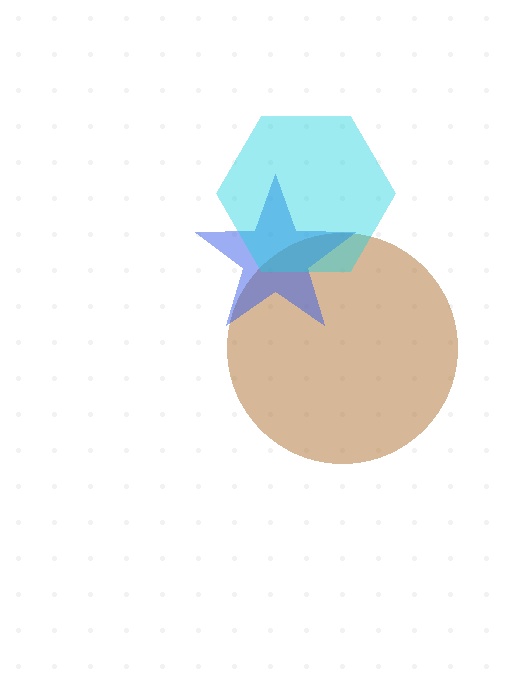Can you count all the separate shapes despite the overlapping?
Yes, there are 3 separate shapes.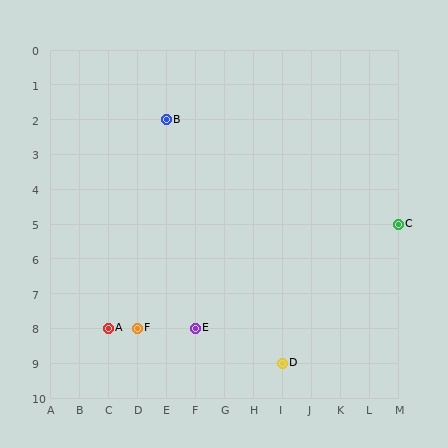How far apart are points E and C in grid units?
Points E and C are 7 columns and 3 rows apart (about 7.6 grid units diagonally).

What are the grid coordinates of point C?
Point C is at grid coordinates (M, 5).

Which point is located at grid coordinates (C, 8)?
Point A is at (C, 8).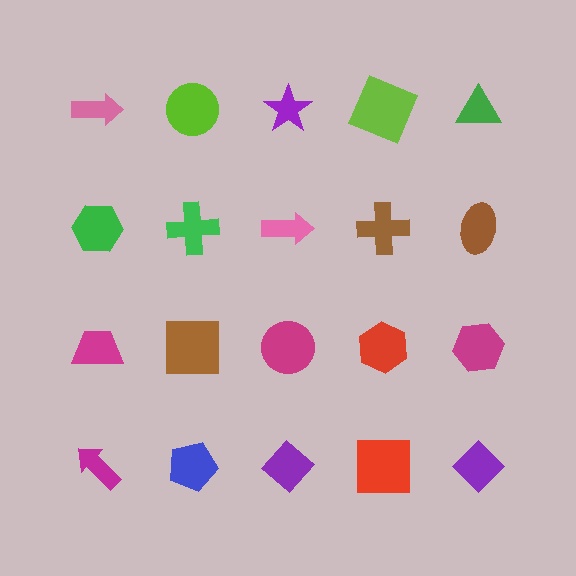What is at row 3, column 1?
A magenta trapezoid.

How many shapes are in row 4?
5 shapes.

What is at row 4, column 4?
A red square.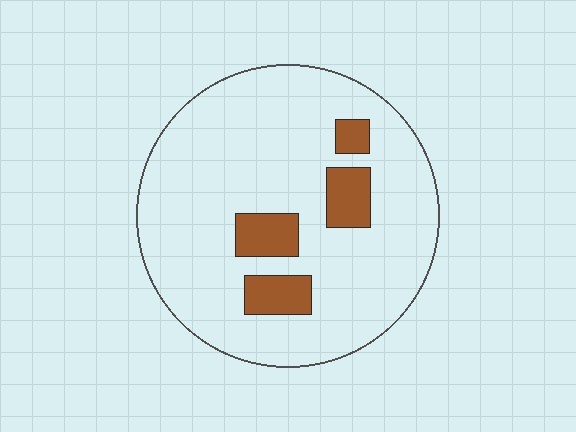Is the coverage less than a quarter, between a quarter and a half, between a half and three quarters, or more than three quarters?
Less than a quarter.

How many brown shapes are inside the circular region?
4.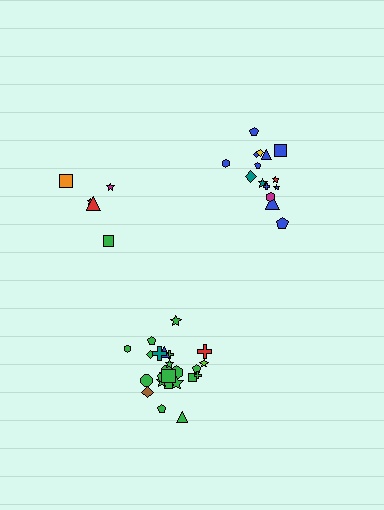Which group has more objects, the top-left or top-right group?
The top-right group.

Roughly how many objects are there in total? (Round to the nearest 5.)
Roughly 45 objects in total.